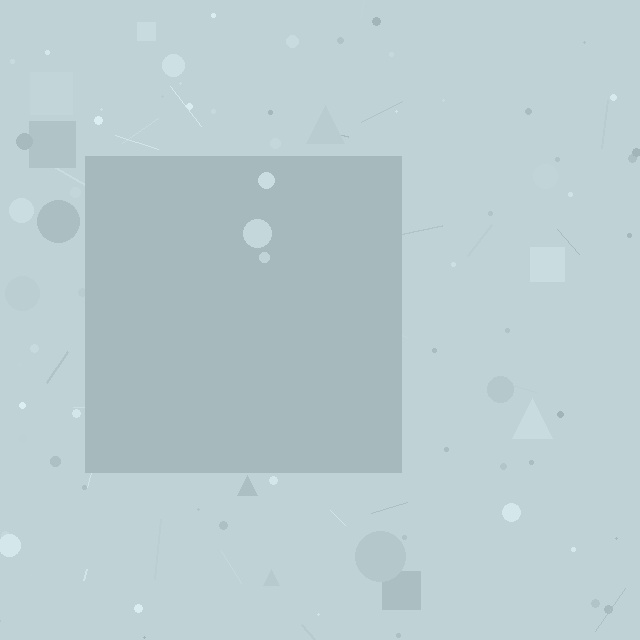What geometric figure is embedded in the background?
A square is embedded in the background.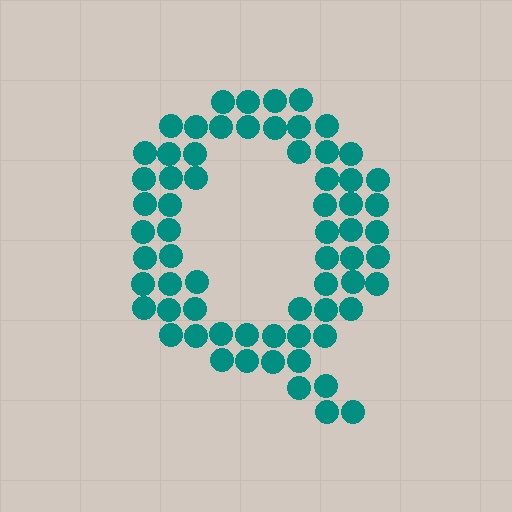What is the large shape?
The large shape is the letter Q.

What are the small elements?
The small elements are circles.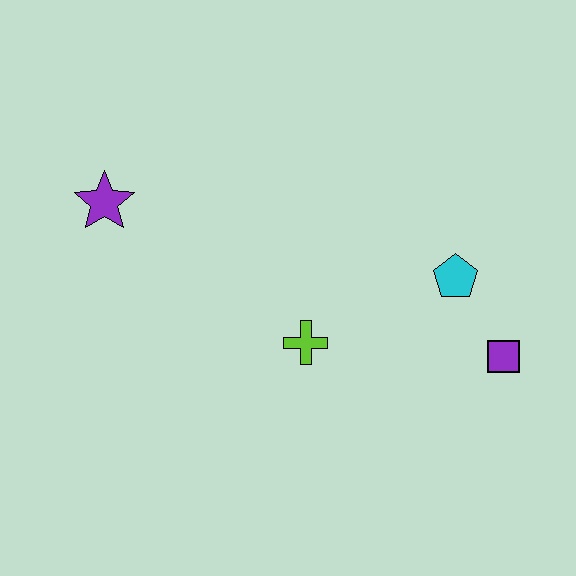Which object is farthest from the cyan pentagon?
The purple star is farthest from the cyan pentagon.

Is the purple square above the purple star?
No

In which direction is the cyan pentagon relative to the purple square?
The cyan pentagon is above the purple square.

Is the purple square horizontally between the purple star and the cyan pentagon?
No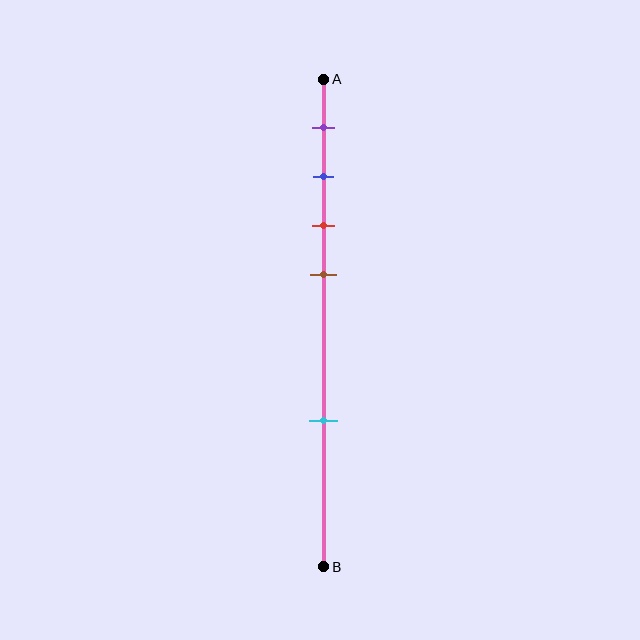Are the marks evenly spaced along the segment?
No, the marks are not evenly spaced.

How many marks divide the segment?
There are 5 marks dividing the segment.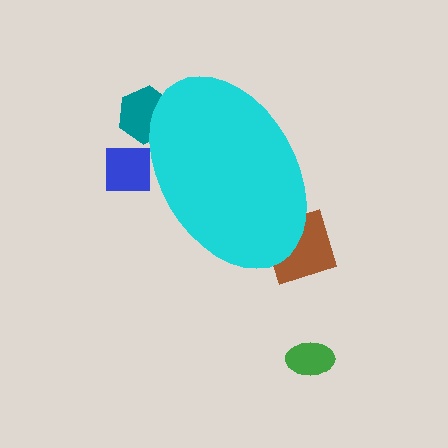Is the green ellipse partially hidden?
No, the green ellipse is fully visible.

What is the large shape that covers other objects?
A cyan ellipse.